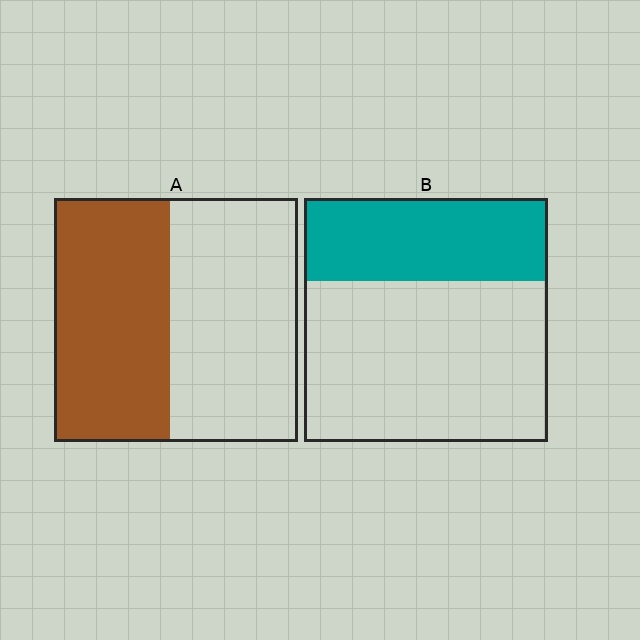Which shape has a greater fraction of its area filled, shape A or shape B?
Shape A.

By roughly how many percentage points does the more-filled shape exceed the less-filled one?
By roughly 15 percentage points (A over B).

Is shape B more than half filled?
No.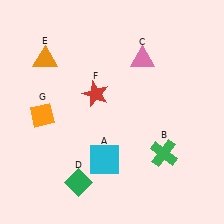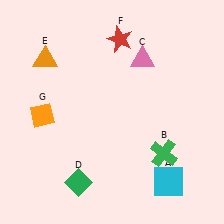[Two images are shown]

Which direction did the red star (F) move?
The red star (F) moved up.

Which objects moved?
The objects that moved are: the cyan square (A), the red star (F).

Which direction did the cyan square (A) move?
The cyan square (A) moved right.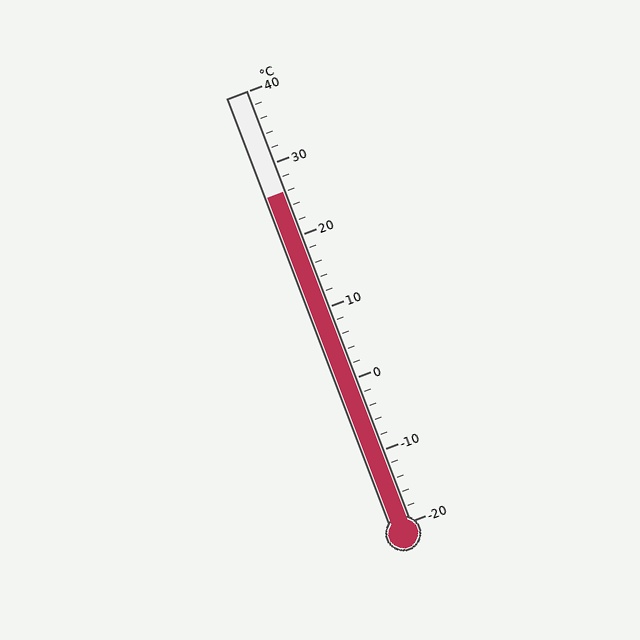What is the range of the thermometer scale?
The thermometer scale ranges from -20°C to 40°C.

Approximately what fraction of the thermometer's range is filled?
The thermometer is filled to approximately 75% of its range.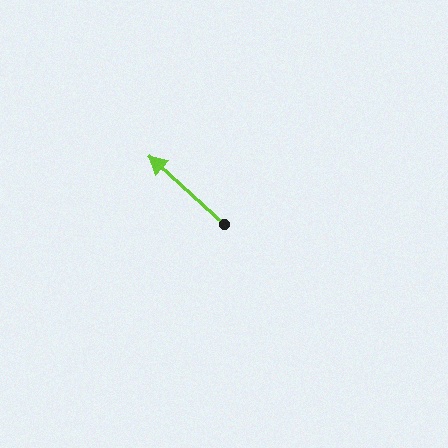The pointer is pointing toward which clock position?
Roughly 10 o'clock.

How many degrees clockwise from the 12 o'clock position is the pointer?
Approximately 312 degrees.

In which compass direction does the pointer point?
Northwest.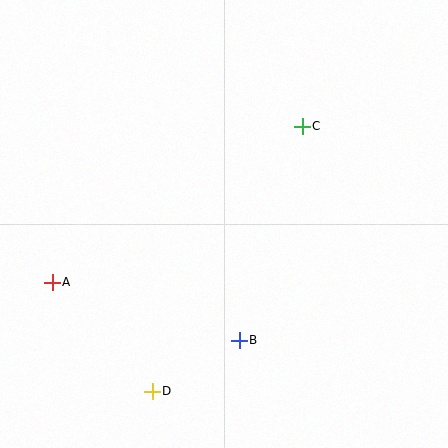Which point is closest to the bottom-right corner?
Point B is closest to the bottom-right corner.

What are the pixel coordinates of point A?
Point A is at (52, 282).